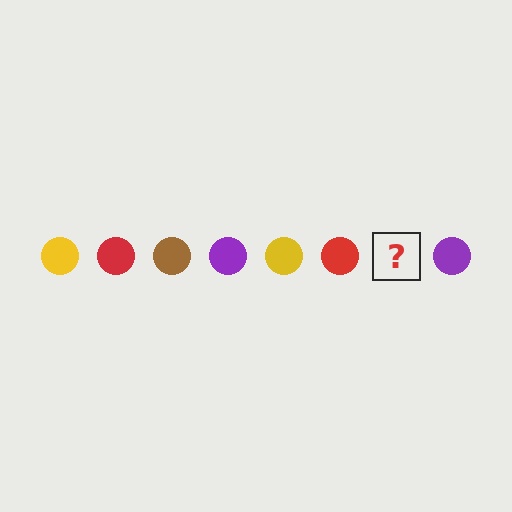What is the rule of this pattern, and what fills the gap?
The rule is that the pattern cycles through yellow, red, brown, purple circles. The gap should be filled with a brown circle.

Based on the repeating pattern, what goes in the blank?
The blank should be a brown circle.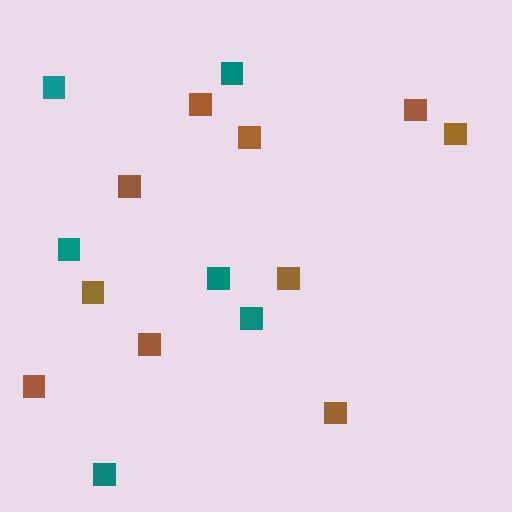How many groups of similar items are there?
There are 2 groups: one group of teal squares (6) and one group of brown squares (10).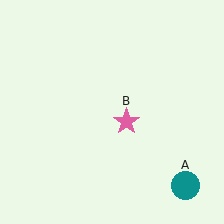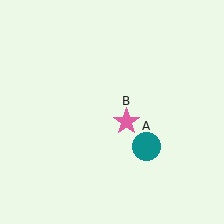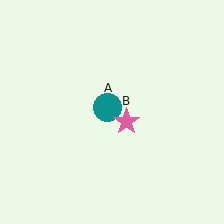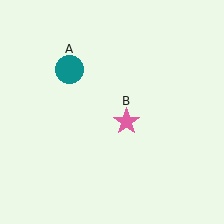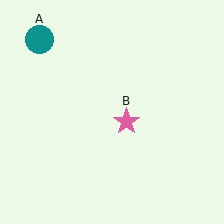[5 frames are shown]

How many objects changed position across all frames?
1 object changed position: teal circle (object A).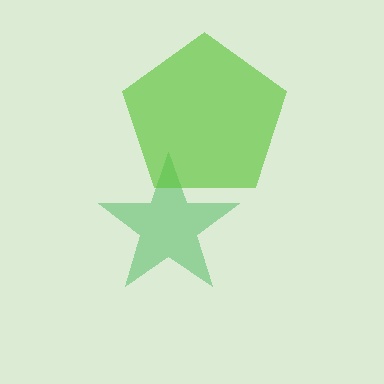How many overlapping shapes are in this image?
There are 2 overlapping shapes in the image.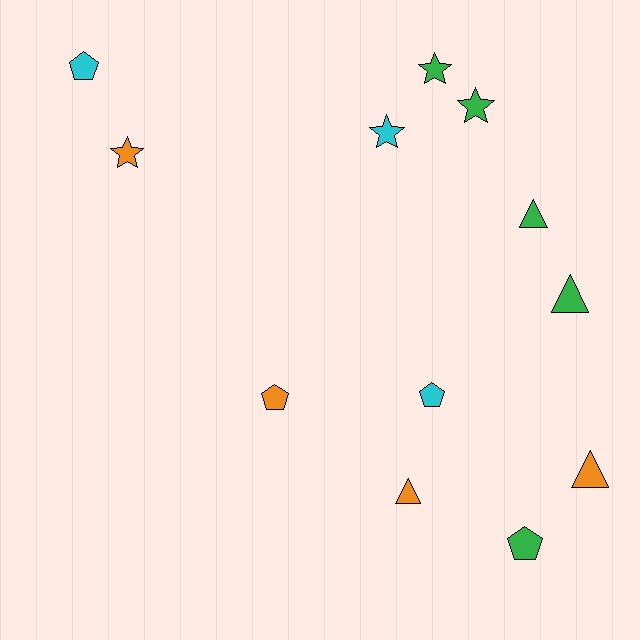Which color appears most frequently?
Green, with 5 objects.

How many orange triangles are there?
There are 2 orange triangles.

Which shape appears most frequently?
Triangle, with 4 objects.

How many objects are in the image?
There are 12 objects.